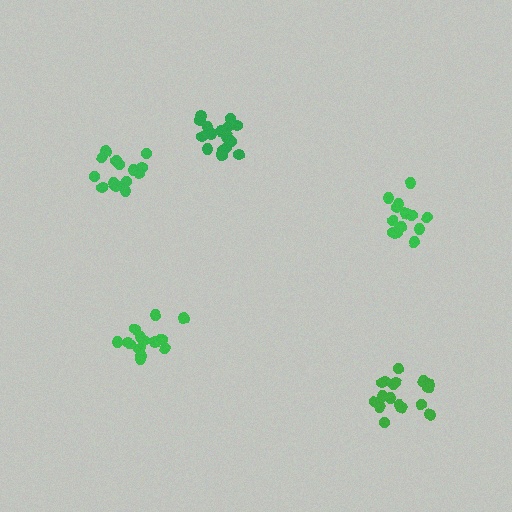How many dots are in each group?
Group 1: 16 dots, Group 2: 14 dots, Group 3: 17 dots, Group 4: 16 dots, Group 5: 14 dots (77 total).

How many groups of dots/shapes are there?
There are 5 groups.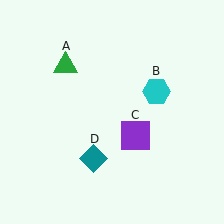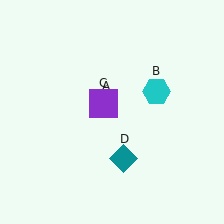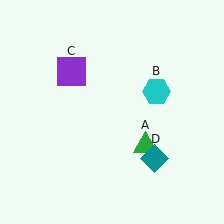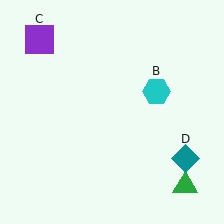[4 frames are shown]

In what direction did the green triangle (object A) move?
The green triangle (object A) moved down and to the right.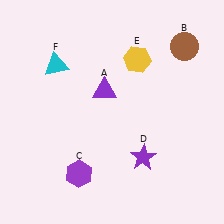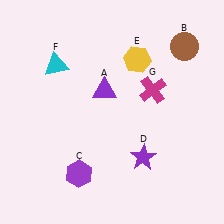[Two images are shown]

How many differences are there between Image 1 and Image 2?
There is 1 difference between the two images.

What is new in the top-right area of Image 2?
A magenta cross (G) was added in the top-right area of Image 2.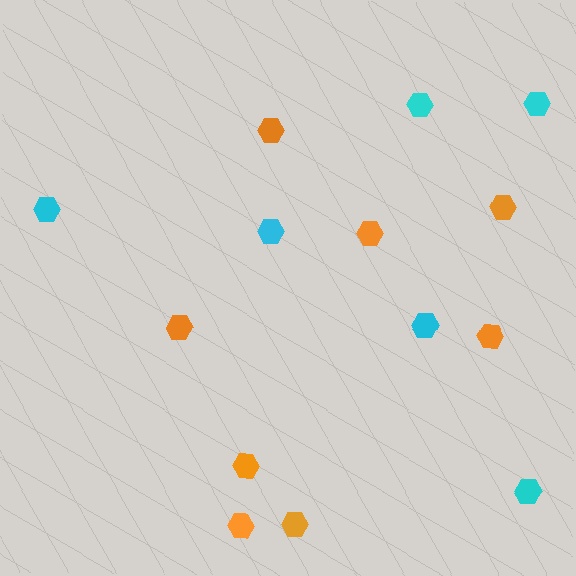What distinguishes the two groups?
There are 2 groups: one group of orange hexagons (8) and one group of cyan hexagons (6).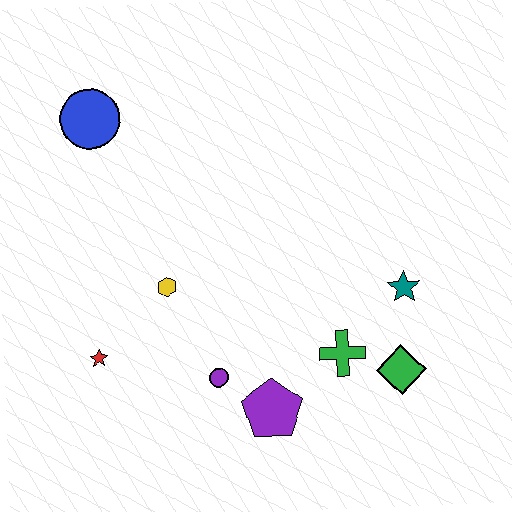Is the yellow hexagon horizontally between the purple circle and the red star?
Yes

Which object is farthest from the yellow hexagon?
The green diamond is farthest from the yellow hexagon.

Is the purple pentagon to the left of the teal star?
Yes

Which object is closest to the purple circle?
The purple pentagon is closest to the purple circle.